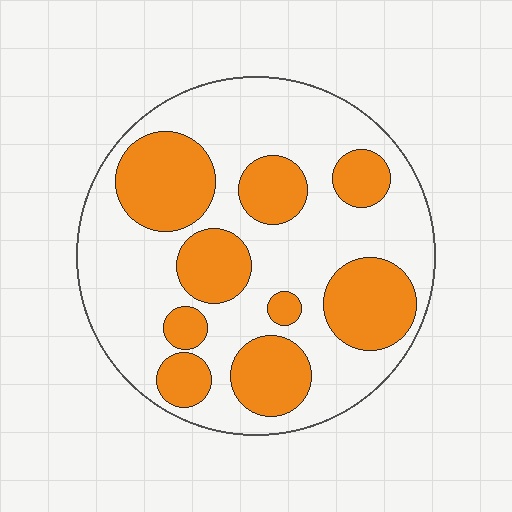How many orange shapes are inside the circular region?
9.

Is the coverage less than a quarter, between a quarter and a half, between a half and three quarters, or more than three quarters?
Between a quarter and a half.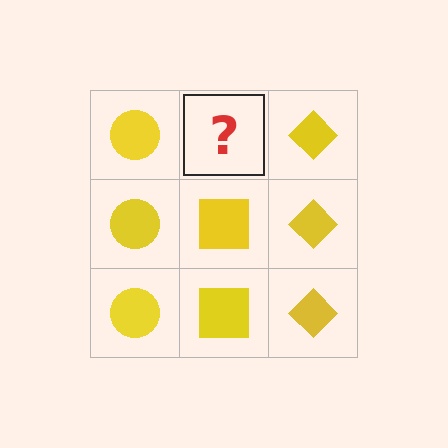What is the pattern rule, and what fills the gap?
The rule is that each column has a consistent shape. The gap should be filled with a yellow square.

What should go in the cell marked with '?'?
The missing cell should contain a yellow square.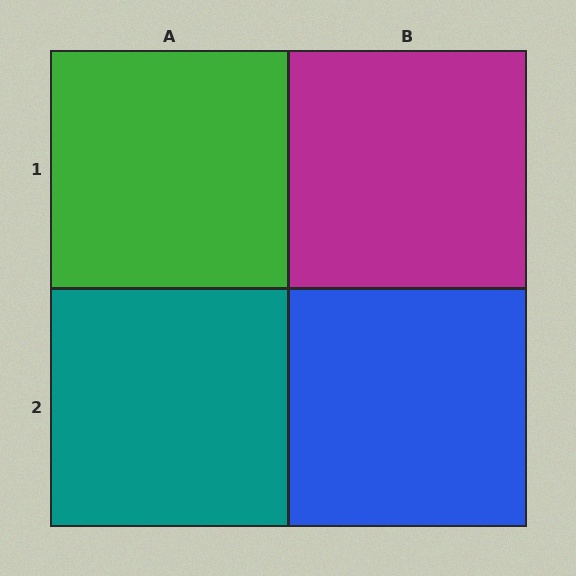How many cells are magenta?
1 cell is magenta.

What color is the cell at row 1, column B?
Magenta.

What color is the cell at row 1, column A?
Green.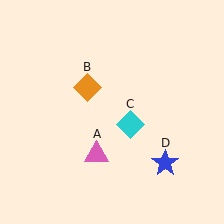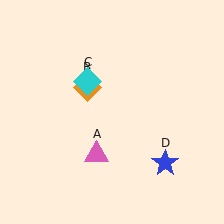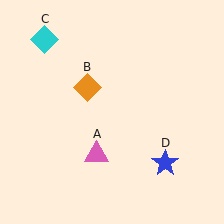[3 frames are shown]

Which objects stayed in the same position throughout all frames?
Pink triangle (object A) and orange diamond (object B) and blue star (object D) remained stationary.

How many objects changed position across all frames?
1 object changed position: cyan diamond (object C).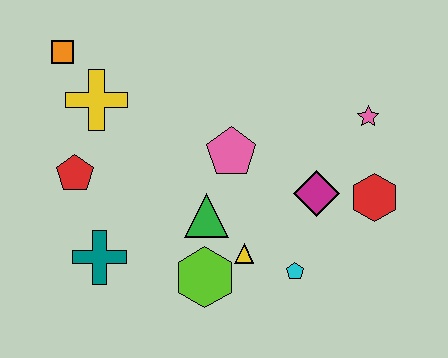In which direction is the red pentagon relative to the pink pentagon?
The red pentagon is to the left of the pink pentagon.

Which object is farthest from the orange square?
The red hexagon is farthest from the orange square.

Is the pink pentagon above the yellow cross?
No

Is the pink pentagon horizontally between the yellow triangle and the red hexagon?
No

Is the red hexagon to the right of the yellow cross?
Yes